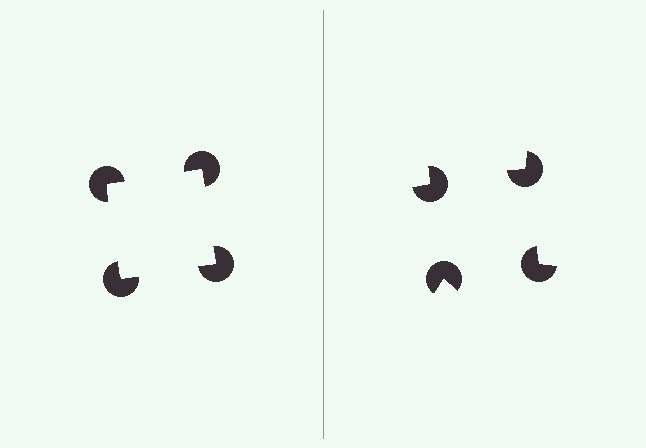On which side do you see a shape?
An illusory square appears on the left side. On the right side the wedge cuts are rotated, so no coherent shape forms.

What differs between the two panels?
The pac-man discs are positioned identically on both sides; only the wedge orientations differ. On the left they align to a square; on the right they are misaligned.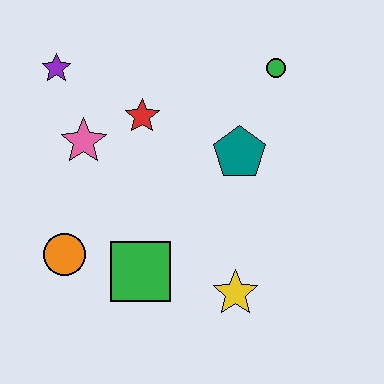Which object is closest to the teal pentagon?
The green circle is closest to the teal pentagon.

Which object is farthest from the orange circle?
The green circle is farthest from the orange circle.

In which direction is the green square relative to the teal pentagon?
The green square is below the teal pentagon.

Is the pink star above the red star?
No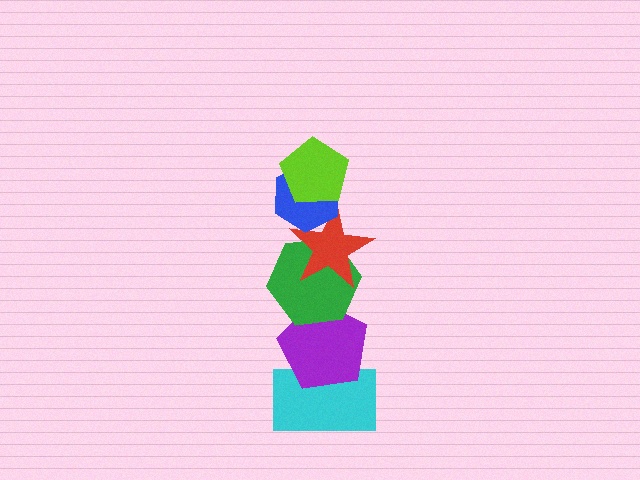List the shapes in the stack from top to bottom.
From top to bottom: the lime pentagon, the blue hexagon, the red star, the green hexagon, the purple pentagon, the cyan rectangle.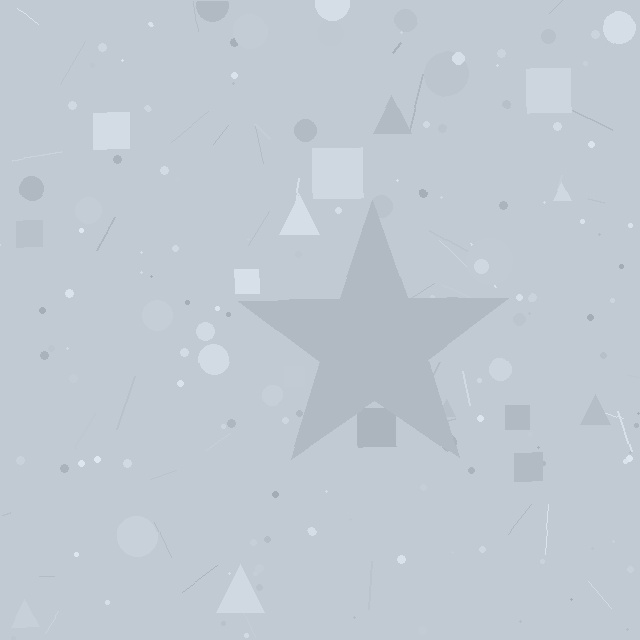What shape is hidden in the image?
A star is hidden in the image.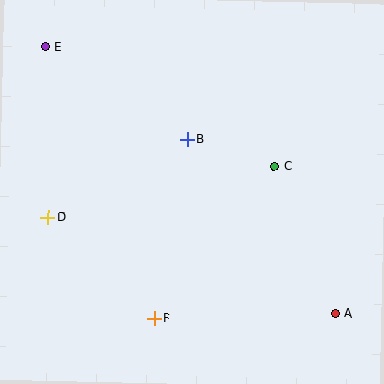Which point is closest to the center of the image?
Point B at (187, 139) is closest to the center.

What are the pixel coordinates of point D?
Point D is at (48, 217).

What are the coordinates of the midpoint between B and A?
The midpoint between B and A is at (261, 226).